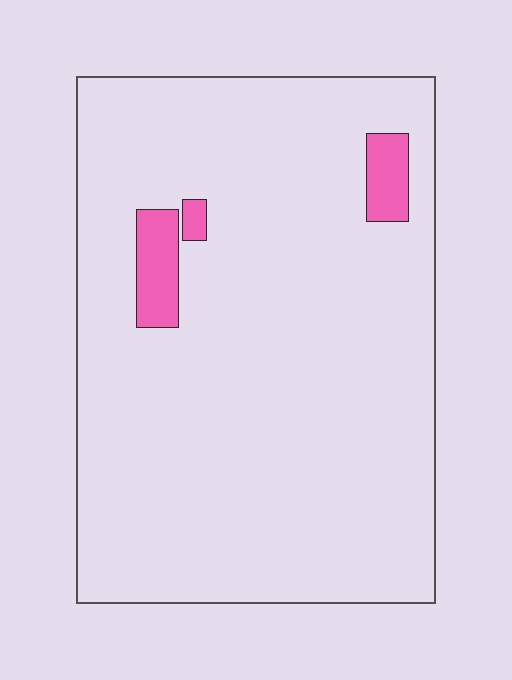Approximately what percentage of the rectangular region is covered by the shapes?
Approximately 5%.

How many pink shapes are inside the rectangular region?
3.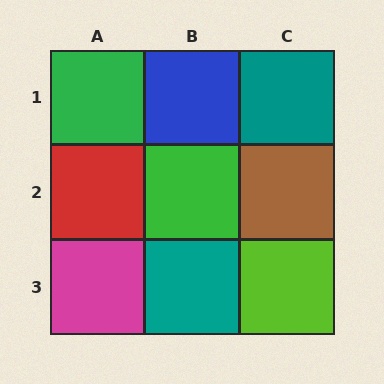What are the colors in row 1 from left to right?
Green, blue, teal.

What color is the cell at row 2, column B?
Green.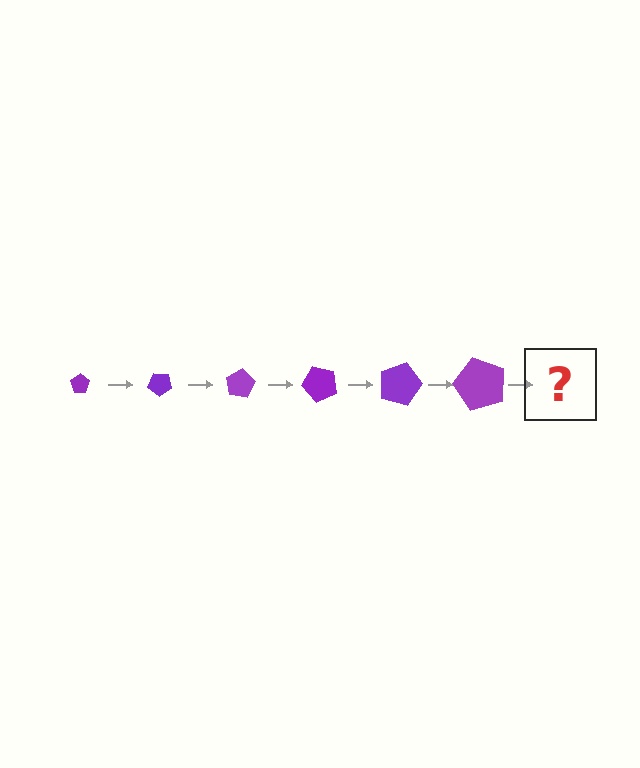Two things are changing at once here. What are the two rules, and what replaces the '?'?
The two rules are that the pentagon grows larger each step and it rotates 40 degrees each step. The '?' should be a pentagon, larger than the previous one and rotated 240 degrees from the start.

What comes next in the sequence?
The next element should be a pentagon, larger than the previous one and rotated 240 degrees from the start.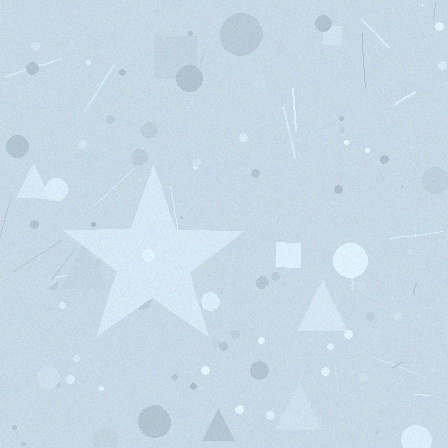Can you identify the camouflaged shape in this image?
The camouflaged shape is a star.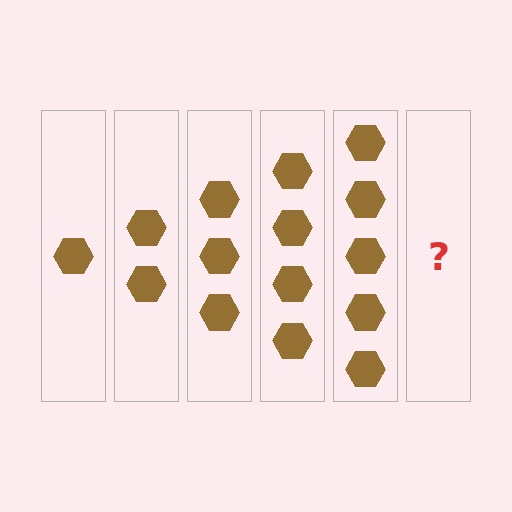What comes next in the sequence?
The next element should be 6 hexagons.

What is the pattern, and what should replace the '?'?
The pattern is that each step adds one more hexagon. The '?' should be 6 hexagons.